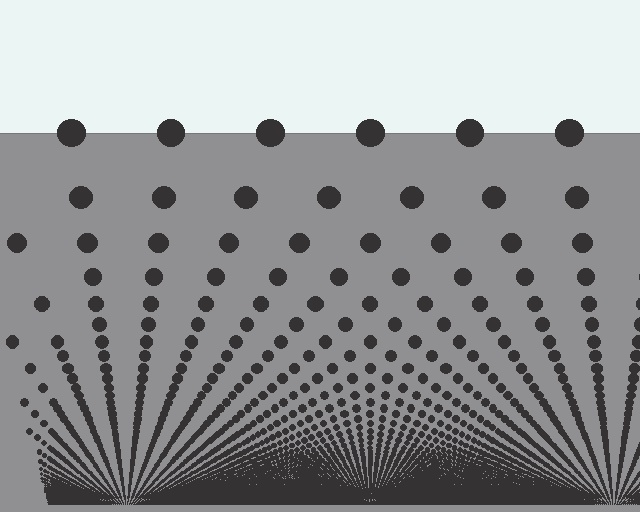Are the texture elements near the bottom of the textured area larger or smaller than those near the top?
Smaller. The gradient is inverted — elements near the bottom are smaller and denser.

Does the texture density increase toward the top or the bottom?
Density increases toward the bottom.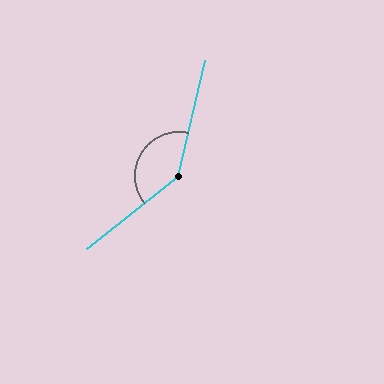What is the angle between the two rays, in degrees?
Approximately 141 degrees.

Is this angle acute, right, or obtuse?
It is obtuse.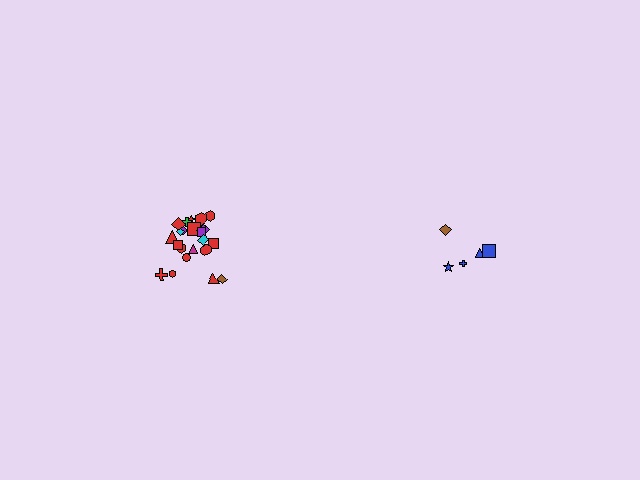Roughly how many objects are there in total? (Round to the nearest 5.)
Roughly 25 objects in total.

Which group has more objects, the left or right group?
The left group.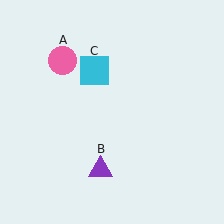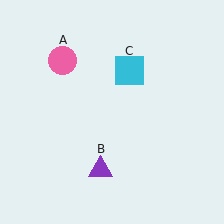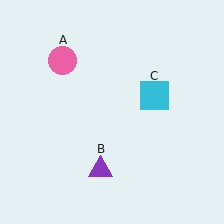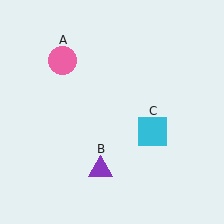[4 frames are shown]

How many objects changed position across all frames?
1 object changed position: cyan square (object C).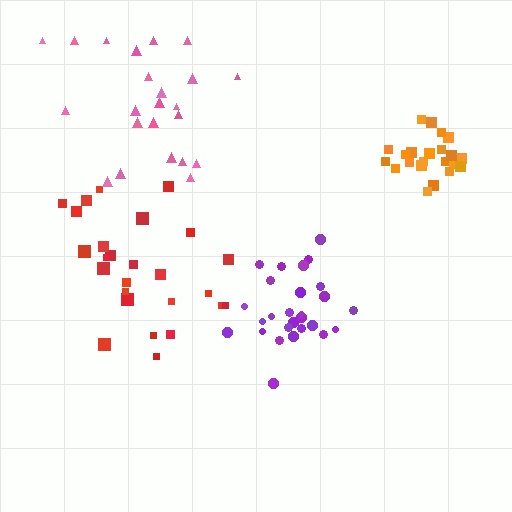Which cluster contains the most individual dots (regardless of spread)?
Purple (27).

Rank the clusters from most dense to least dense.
orange, purple, red, pink.